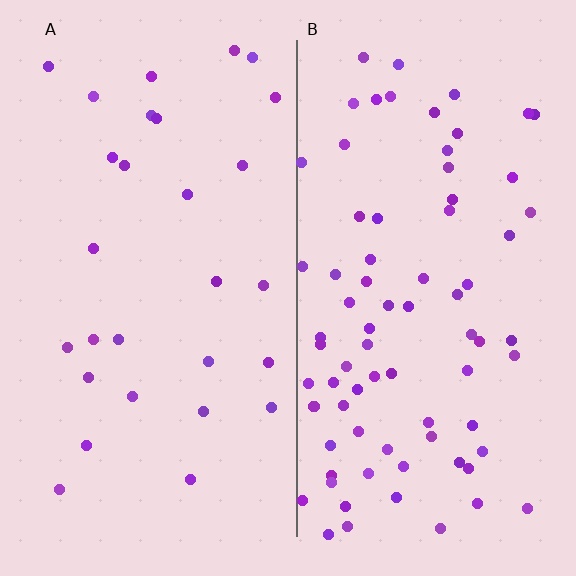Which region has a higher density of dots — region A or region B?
B (the right).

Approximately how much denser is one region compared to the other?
Approximately 2.8× — region B over region A.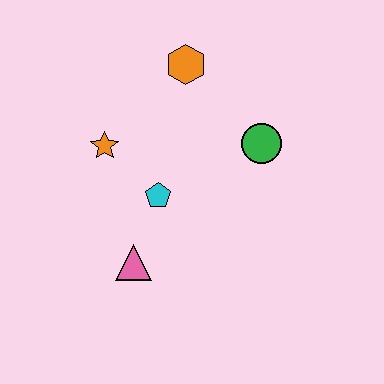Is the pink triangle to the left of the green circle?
Yes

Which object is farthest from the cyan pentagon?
The orange hexagon is farthest from the cyan pentagon.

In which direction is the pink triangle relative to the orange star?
The pink triangle is below the orange star.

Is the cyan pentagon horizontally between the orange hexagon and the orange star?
Yes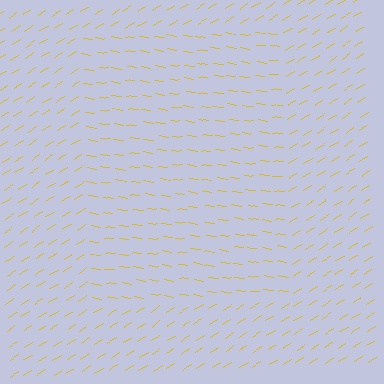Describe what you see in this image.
The image is filled with small yellow line segments. A rectangle region in the image has lines oriented differently from the surrounding lines, creating a visible texture boundary.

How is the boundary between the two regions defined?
The boundary is defined purely by a change in line orientation (approximately 39 degrees difference). All lines are the same color and thickness.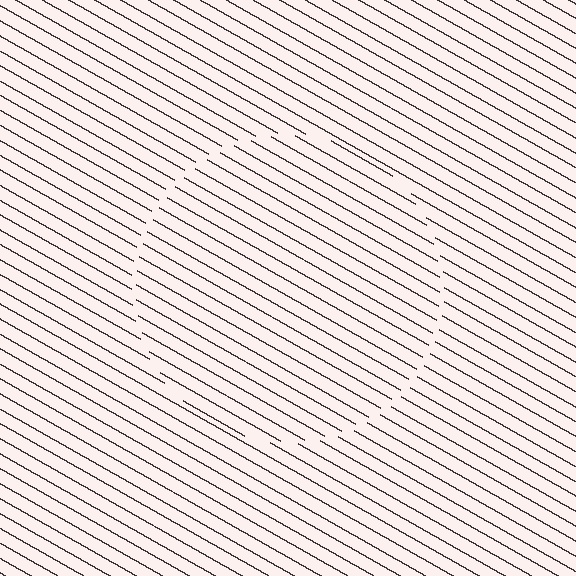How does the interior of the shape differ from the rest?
The interior of the shape contains the same grating, shifted by half a period — the contour is defined by the phase discontinuity where line-ends from the inner and outer gratings abut.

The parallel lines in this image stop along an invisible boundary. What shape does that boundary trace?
An illusory circle. The interior of the shape contains the same grating, shifted by half a period — the contour is defined by the phase discontinuity where line-ends from the inner and outer gratings abut.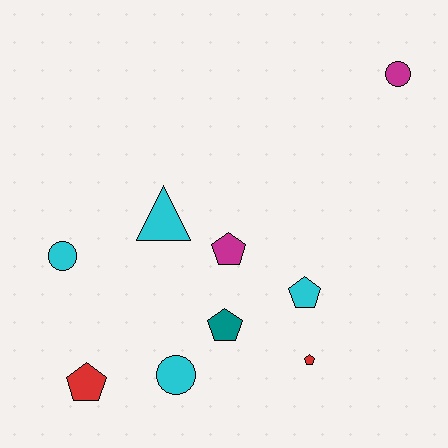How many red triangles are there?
There are no red triangles.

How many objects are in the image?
There are 9 objects.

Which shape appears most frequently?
Pentagon, with 5 objects.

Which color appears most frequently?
Cyan, with 4 objects.